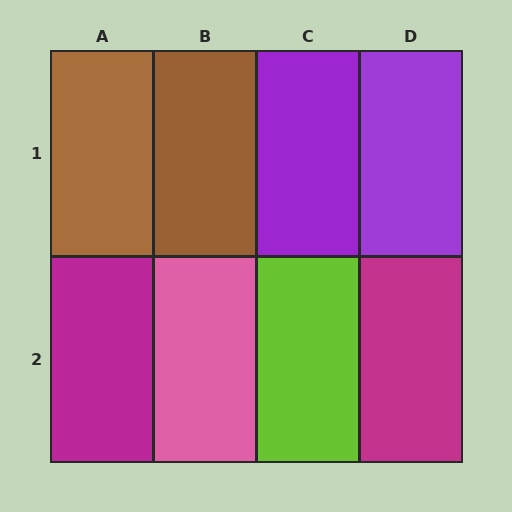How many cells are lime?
1 cell is lime.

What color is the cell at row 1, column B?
Brown.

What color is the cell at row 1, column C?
Purple.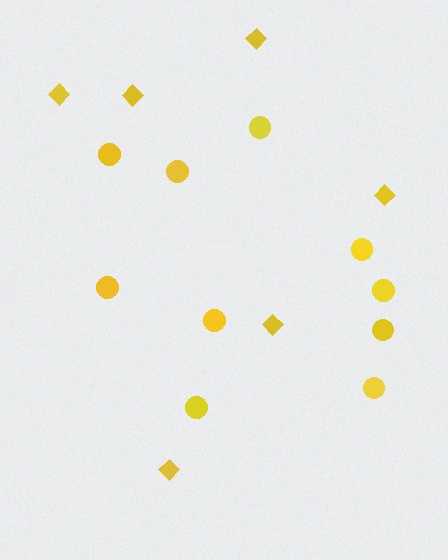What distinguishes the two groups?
There are 2 groups: one group of diamonds (6) and one group of circles (10).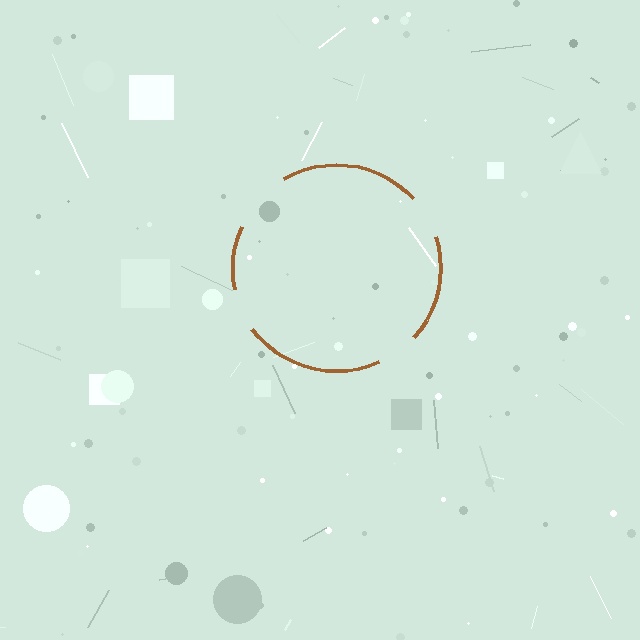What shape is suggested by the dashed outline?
The dashed outline suggests a circle.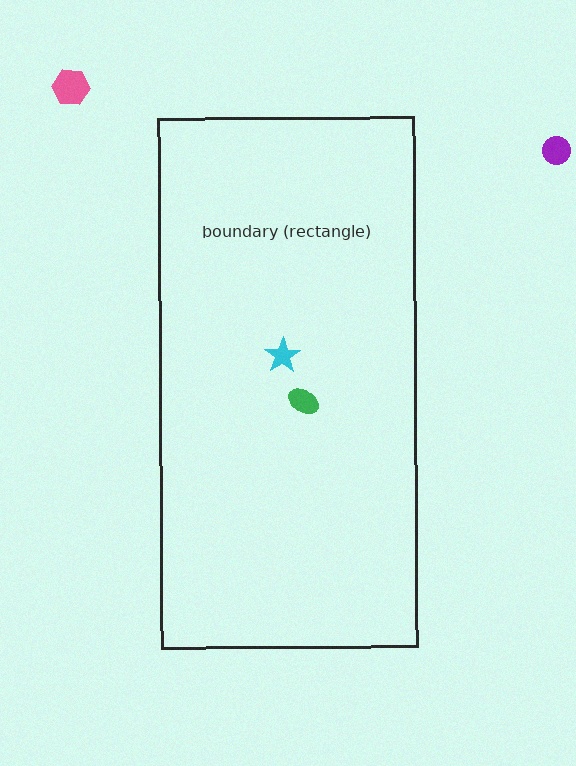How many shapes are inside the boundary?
2 inside, 2 outside.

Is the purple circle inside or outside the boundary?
Outside.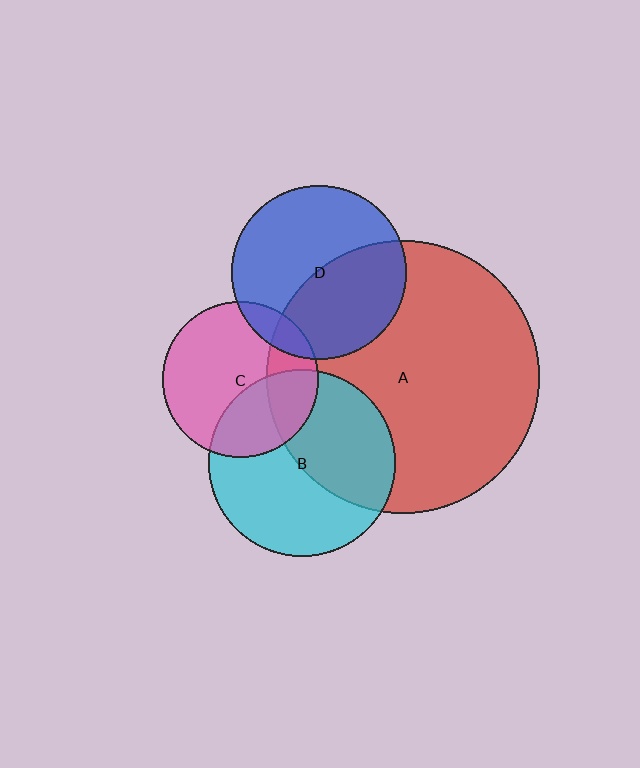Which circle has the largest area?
Circle A (red).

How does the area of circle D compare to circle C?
Approximately 1.2 times.